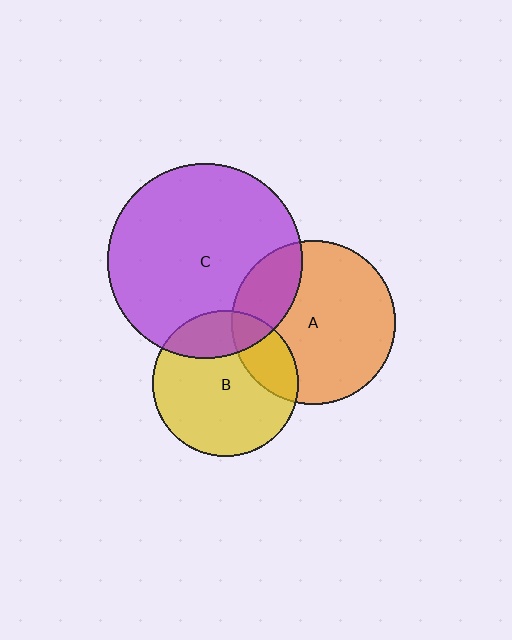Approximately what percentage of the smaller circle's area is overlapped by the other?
Approximately 20%.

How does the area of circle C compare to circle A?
Approximately 1.4 times.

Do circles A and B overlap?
Yes.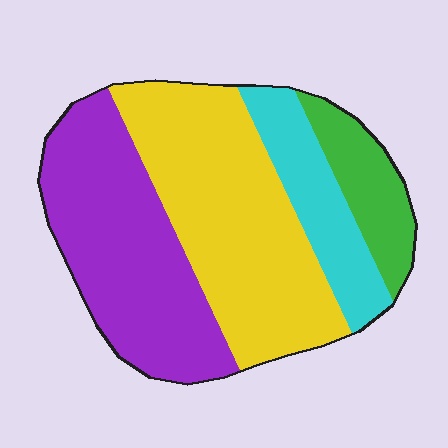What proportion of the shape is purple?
Purple takes up about one third (1/3) of the shape.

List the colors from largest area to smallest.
From largest to smallest: yellow, purple, cyan, green.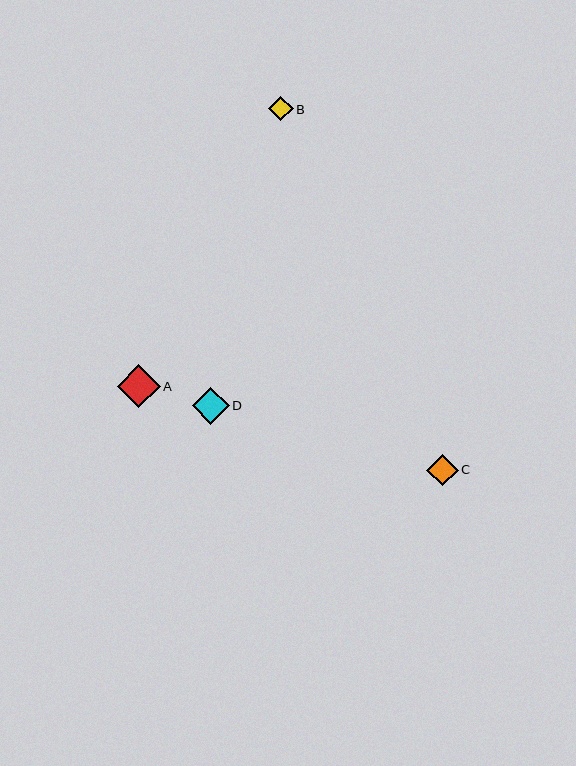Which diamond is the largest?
Diamond A is the largest with a size of approximately 43 pixels.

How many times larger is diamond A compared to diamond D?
Diamond A is approximately 1.2 times the size of diamond D.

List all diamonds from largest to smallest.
From largest to smallest: A, D, C, B.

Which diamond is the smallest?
Diamond B is the smallest with a size of approximately 25 pixels.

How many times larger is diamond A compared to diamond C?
Diamond A is approximately 1.4 times the size of diamond C.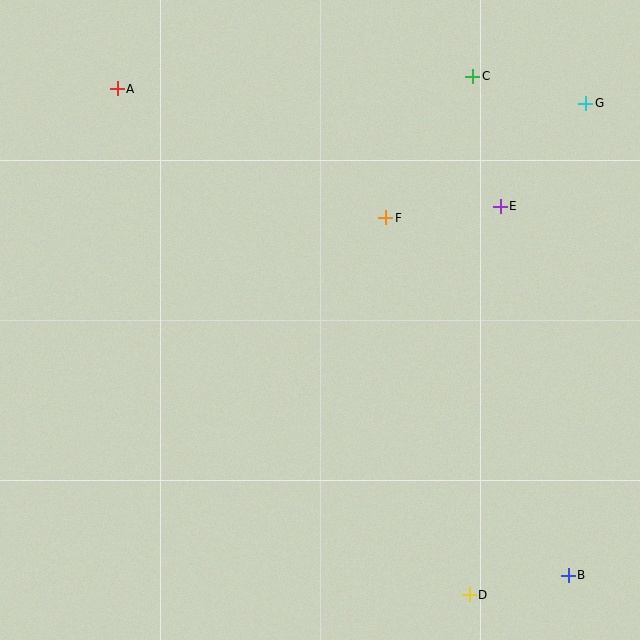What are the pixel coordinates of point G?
Point G is at (586, 103).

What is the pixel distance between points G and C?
The distance between G and C is 116 pixels.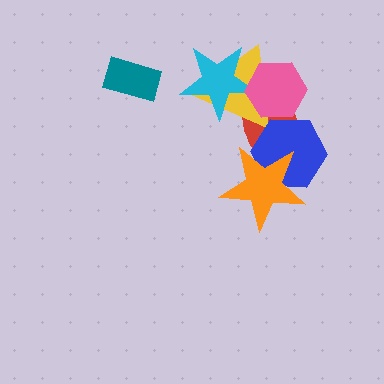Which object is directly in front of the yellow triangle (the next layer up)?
The cyan star is directly in front of the yellow triangle.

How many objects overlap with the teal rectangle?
0 objects overlap with the teal rectangle.